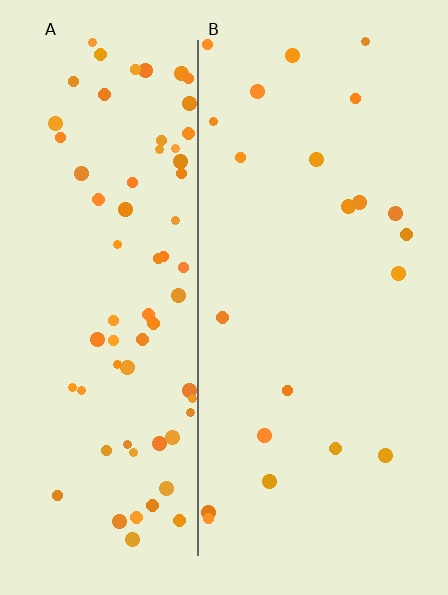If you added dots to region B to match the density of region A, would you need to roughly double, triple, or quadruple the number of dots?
Approximately triple.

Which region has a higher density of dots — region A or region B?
A (the left).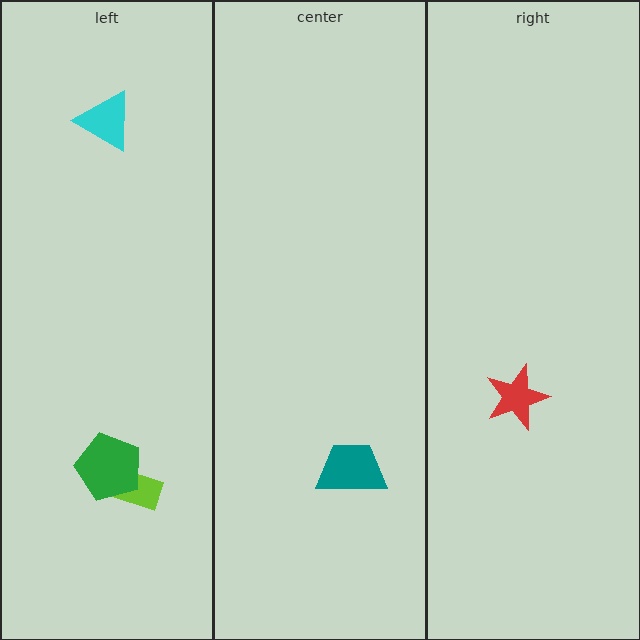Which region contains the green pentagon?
The left region.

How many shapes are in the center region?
1.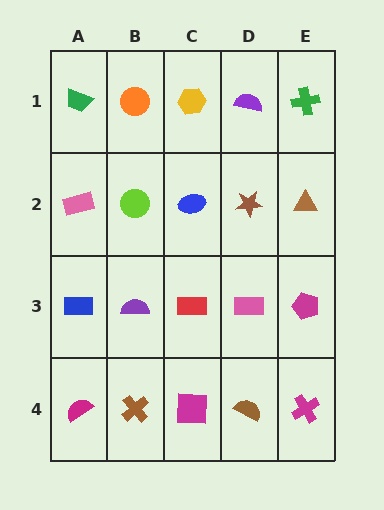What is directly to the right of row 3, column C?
A pink rectangle.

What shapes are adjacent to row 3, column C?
A blue ellipse (row 2, column C), a magenta square (row 4, column C), a purple semicircle (row 3, column B), a pink rectangle (row 3, column D).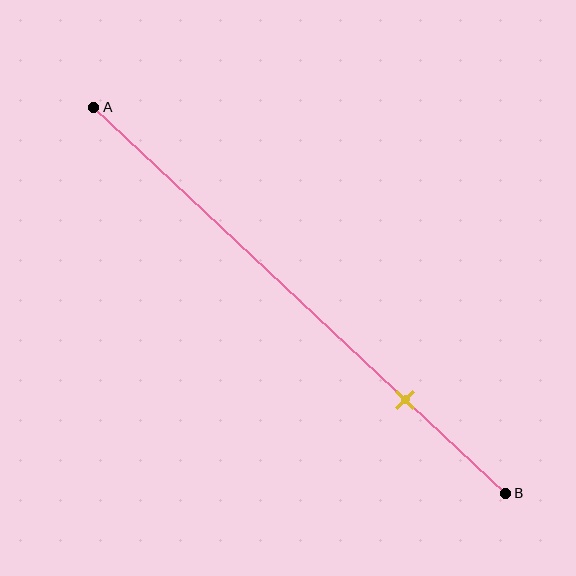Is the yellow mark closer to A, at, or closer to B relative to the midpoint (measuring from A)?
The yellow mark is closer to point B than the midpoint of segment AB.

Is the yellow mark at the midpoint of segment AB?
No, the mark is at about 75% from A, not at the 50% midpoint.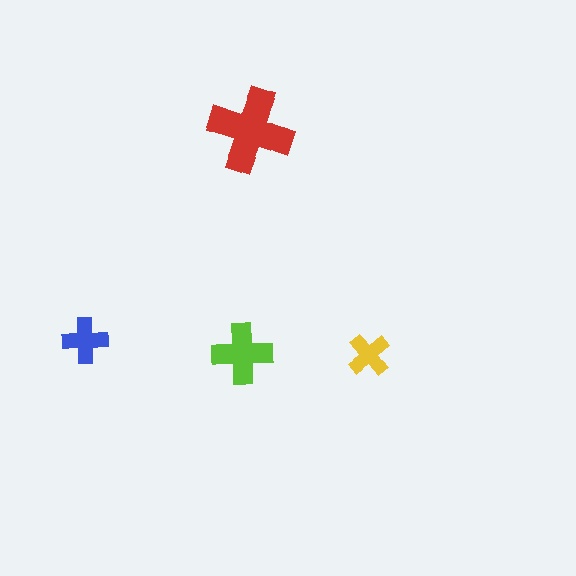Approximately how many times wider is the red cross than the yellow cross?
About 2 times wider.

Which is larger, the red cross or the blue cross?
The red one.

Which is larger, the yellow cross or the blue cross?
The blue one.